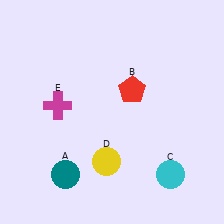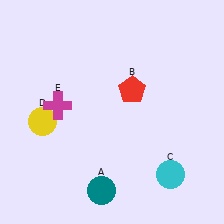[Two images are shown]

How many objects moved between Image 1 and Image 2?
2 objects moved between the two images.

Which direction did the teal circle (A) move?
The teal circle (A) moved right.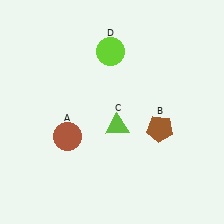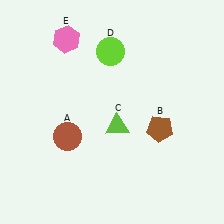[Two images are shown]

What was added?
A pink hexagon (E) was added in Image 2.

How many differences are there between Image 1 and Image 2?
There is 1 difference between the two images.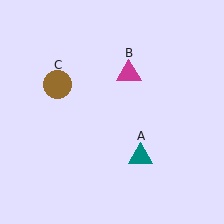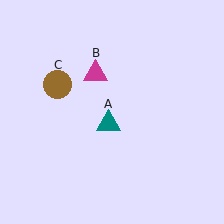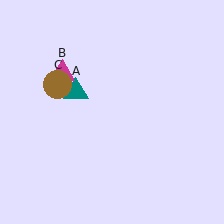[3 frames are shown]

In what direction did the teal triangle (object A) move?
The teal triangle (object A) moved up and to the left.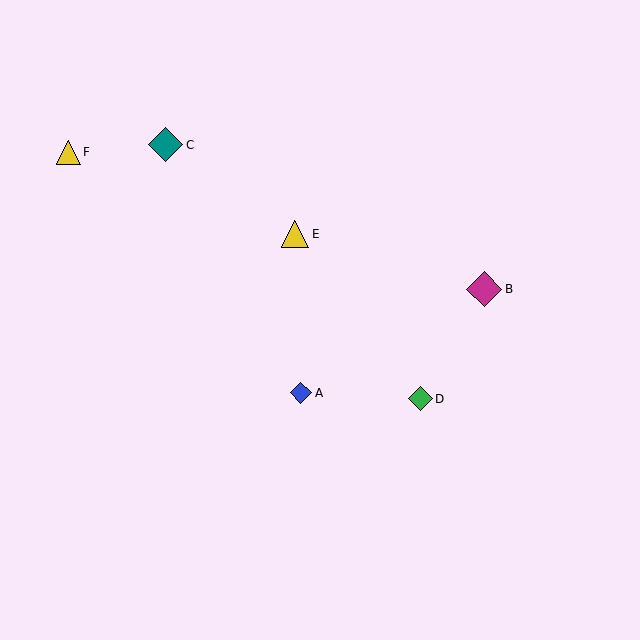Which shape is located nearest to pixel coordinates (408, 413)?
The green diamond (labeled D) at (421, 399) is nearest to that location.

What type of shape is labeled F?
Shape F is a yellow triangle.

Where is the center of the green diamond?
The center of the green diamond is at (421, 399).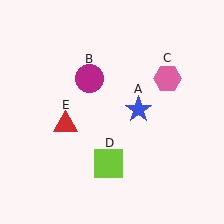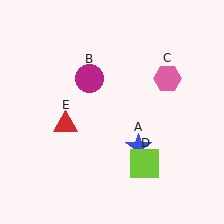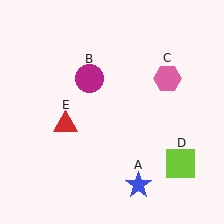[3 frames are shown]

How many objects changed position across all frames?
2 objects changed position: blue star (object A), lime square (object D).